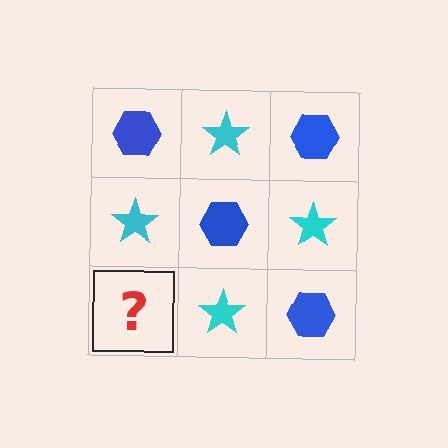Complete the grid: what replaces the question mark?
The question mark should be replaced with a blue hexagon.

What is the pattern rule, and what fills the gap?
The rule is that it alternates blue hexagon and cyan star in a checkerboard pattern. The gap should be filled with a blue hexagon.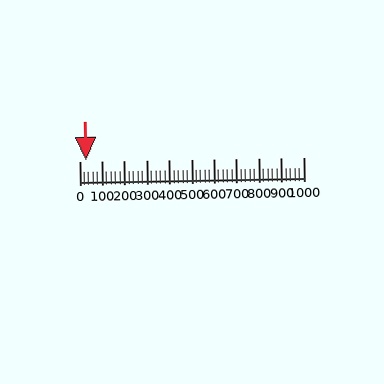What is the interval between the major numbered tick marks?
The major tick marks are spaced 100 units apart.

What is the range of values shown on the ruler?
The ruler shows values from 0 to 1000.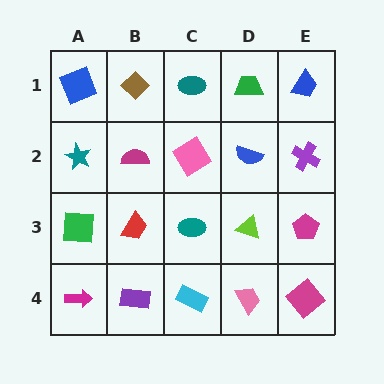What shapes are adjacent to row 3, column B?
A magenta semicircle (row 2, column B), a purple rectangle (row 4, column B), a green square (row 3, column A), a teal ellipse (row 3, column C).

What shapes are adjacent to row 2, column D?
A green trapezoid (row 1, column D), a lime triangle (row 3, column D), a pink diamond (row 2, column C), a purple cross (row 2, column E).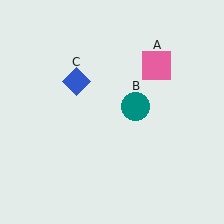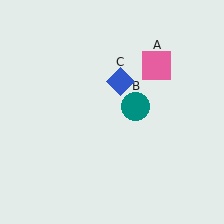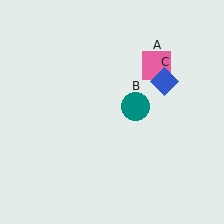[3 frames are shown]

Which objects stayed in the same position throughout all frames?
Pink square (object A) and teal circle (object B) remained stationary.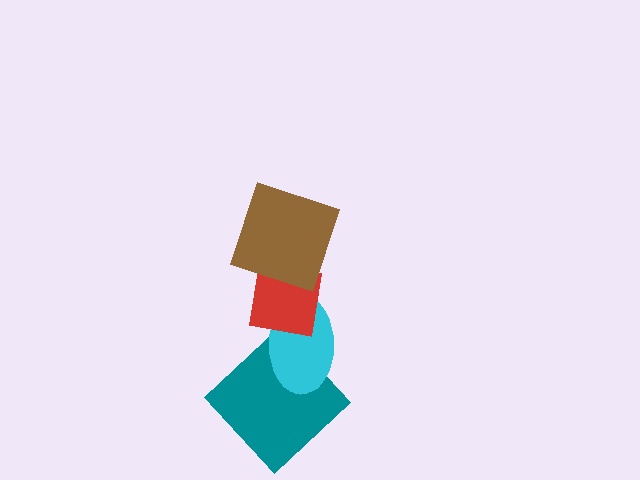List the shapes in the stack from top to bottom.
From top to bottom: the brown square, the red square, the cyan ellipse, the teal diamond.